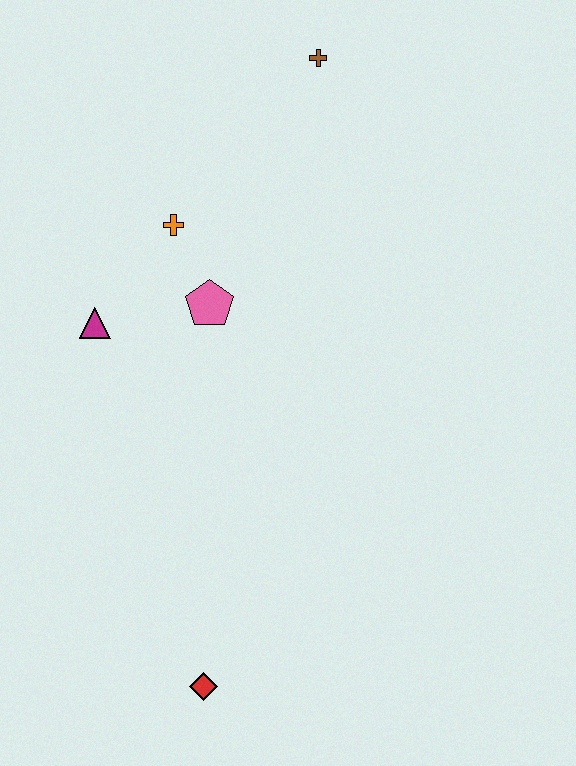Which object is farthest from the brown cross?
The red diamond is farthest from the brown cross.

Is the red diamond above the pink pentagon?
No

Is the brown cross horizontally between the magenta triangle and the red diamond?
No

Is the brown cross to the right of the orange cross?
Yes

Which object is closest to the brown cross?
The orange cross is closest to the brown cross.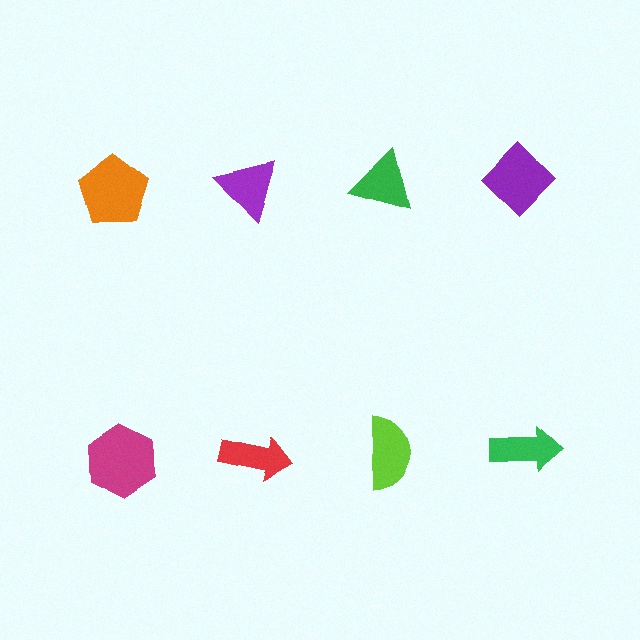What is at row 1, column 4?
A purple diamond.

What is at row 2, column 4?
A green arrow.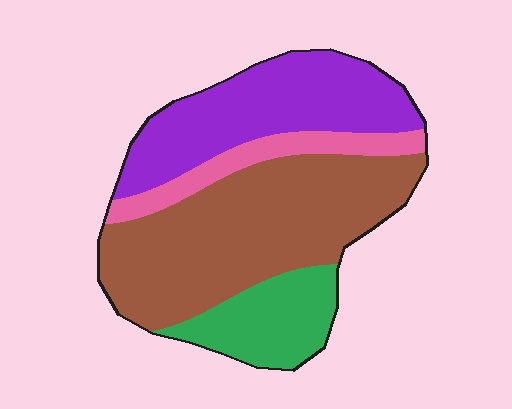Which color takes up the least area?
Pink, at roughly 10%.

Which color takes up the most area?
Brown, at roughly 45%.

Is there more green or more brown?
Brown.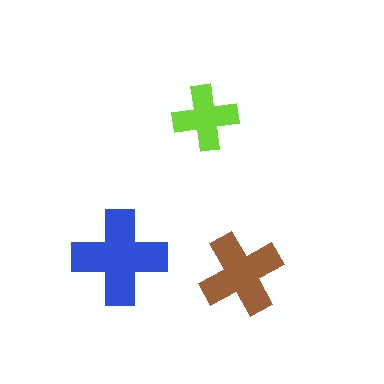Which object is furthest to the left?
The blue cross is leftmost.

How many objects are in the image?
There are 3 objects in the image.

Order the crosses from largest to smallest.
the blue one, the brown one, the lime one.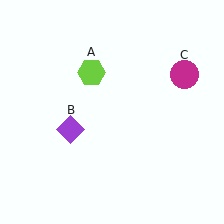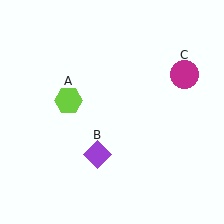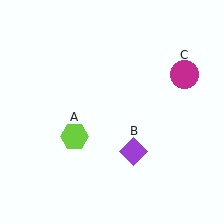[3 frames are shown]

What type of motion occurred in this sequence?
The lime hexagon (object A), purple diamond (object B) rotated counterclockwise around the center of the scene.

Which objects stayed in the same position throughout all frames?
Magenta circle (object C) remained stationary.